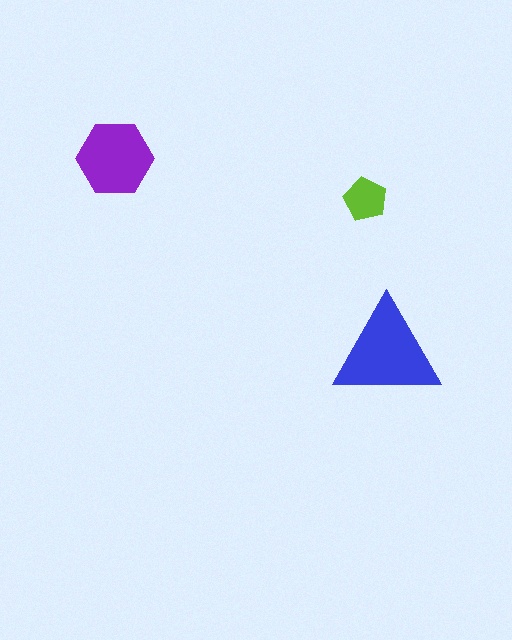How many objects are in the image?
There are 3 objects in the image.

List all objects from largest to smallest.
The blue triangle, the purple hexagon, the lime pentagon.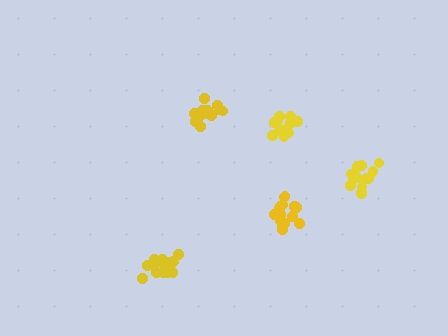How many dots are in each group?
Group 1: 13 dots, Group 2: 12 dots, Group 3: 12 dots, Group 4: 15 dots, Group 5: 15 dots (67 total).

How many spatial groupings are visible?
There are 5 spatial groupings.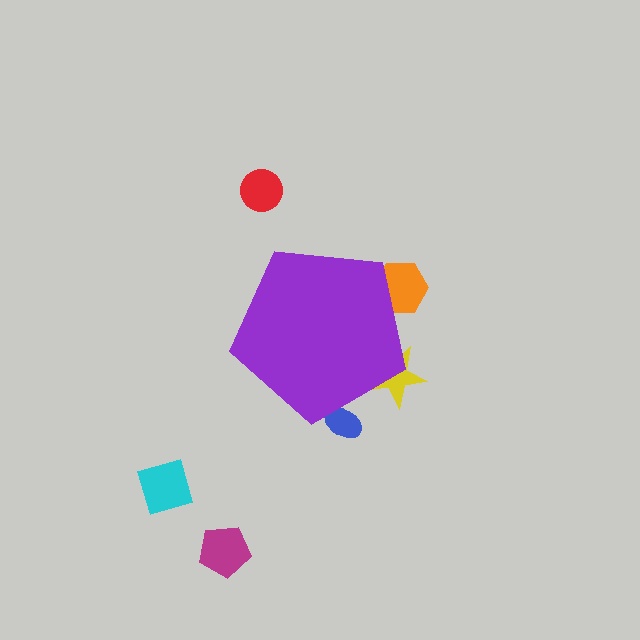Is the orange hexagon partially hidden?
Yes, the orange hexagon is partially hidden behind the purple pentagon.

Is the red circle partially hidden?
No, the red circle is fully visible.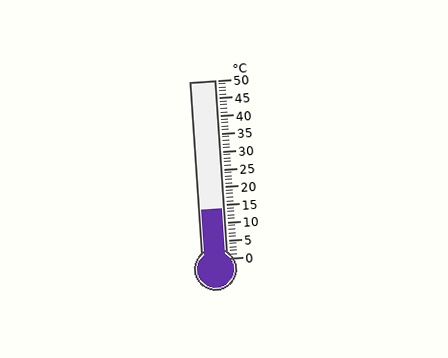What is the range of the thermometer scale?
The thermometer scale ranges from 0°C to 50°C.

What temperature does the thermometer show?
The thermometer shows approximately 14°C.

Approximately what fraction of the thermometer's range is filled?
The thermometer is filled to approximately 30% of its range.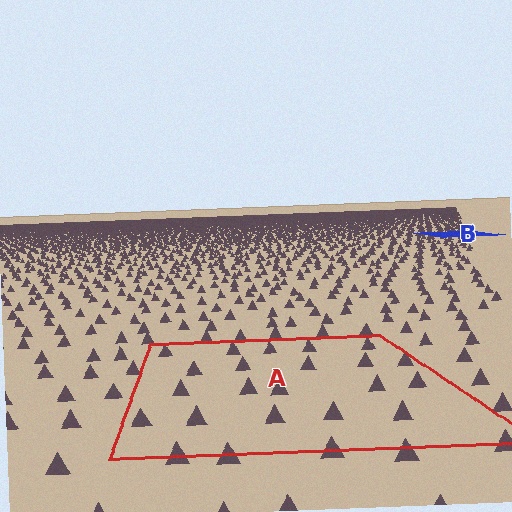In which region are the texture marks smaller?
The texture marks are smaller in region B, because it is farther away.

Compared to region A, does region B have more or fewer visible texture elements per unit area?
Region B has more texture elements per unit area — they are packed more densely because it is farther away.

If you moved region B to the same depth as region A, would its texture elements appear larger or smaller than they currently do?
They would appear larger. At a closer depth, the same texture elements are projected at a bigger on-screen size.